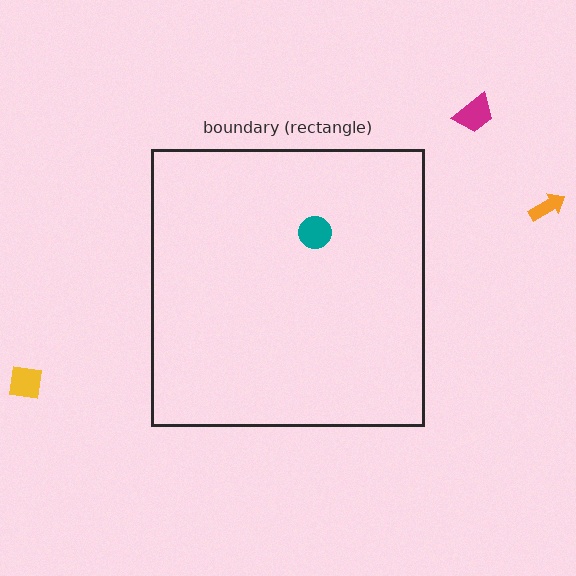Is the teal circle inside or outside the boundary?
Inside.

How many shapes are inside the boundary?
1 inside, 3 outside.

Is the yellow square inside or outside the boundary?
Outside.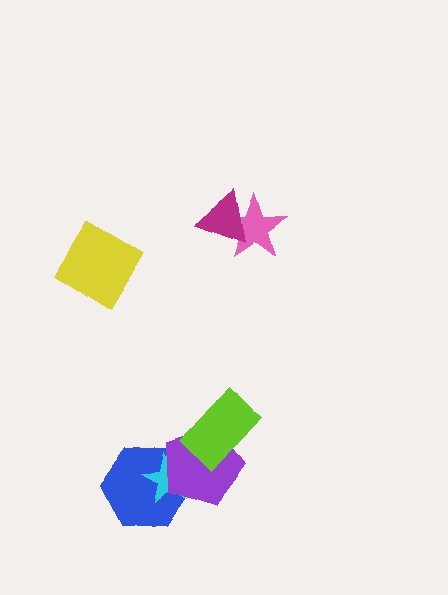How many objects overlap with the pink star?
1 object overlaps with the pink star.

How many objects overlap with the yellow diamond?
0 objects overlap with the yellow diamond.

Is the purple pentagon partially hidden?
Yes, it is partially covered by another shape.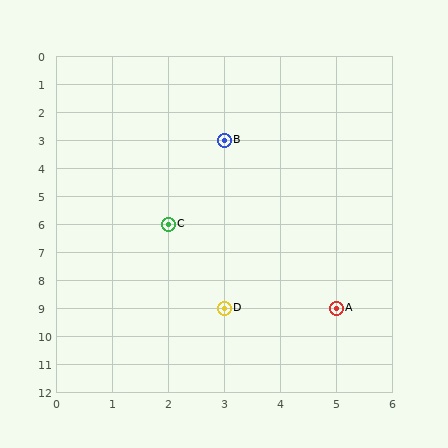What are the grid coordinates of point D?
Point D is at grid coordinates (3, 9).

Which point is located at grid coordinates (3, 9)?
Point D is at (3, 9).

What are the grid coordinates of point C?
Point C is at grid coordinates (2, 6).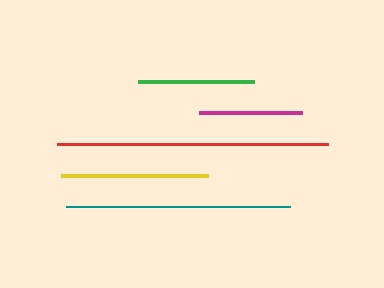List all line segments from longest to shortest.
From longest to shortest: red, teal, yellow, green, magenta.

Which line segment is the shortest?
The magenta line is the shortest at approximately 103 pixels.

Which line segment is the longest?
The red line is the longest at approximately 271 pixels.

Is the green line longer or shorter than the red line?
The red line is longer than the green line.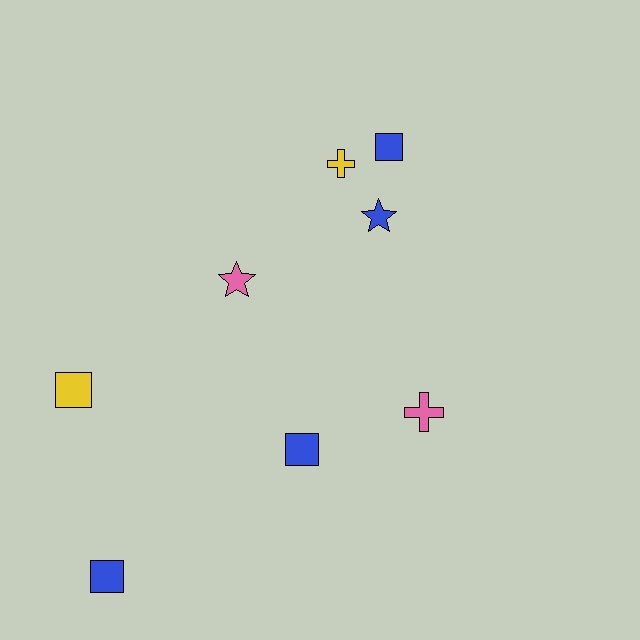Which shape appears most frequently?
Square, with 4 objects.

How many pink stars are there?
There is 1 pink star.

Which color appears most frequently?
Blue, with 4 objects.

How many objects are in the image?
There are 8 objects.